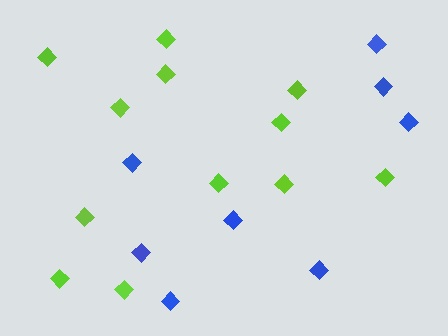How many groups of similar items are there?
There are 2 groups: one group of blue diamonds (8) and one group of lime diamonds (12).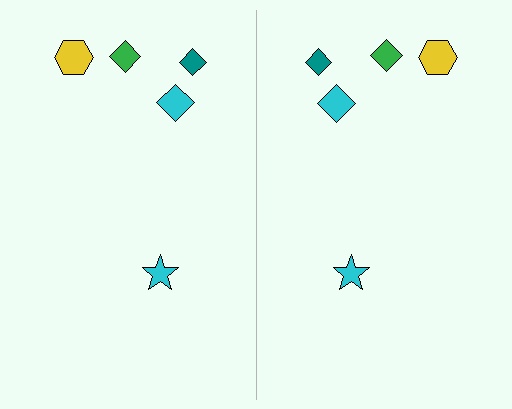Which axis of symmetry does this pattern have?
The pattern has a vertical axis of symmetry running through the center of the image.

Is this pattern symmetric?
Yes, this pattern has bilateral (reflection) symmetry.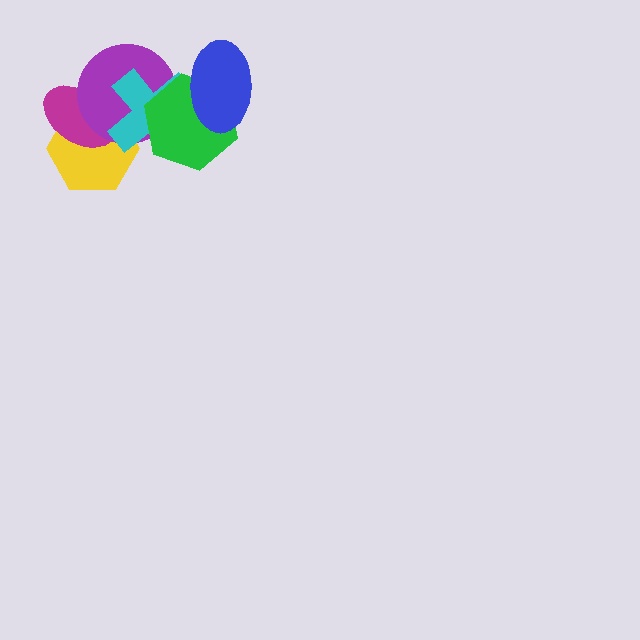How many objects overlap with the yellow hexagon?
3 objects overlap with the yellow hexagon.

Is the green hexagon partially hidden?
Yes, it is partially covered by another shape.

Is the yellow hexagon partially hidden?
Yes, it is partially covered by another shape.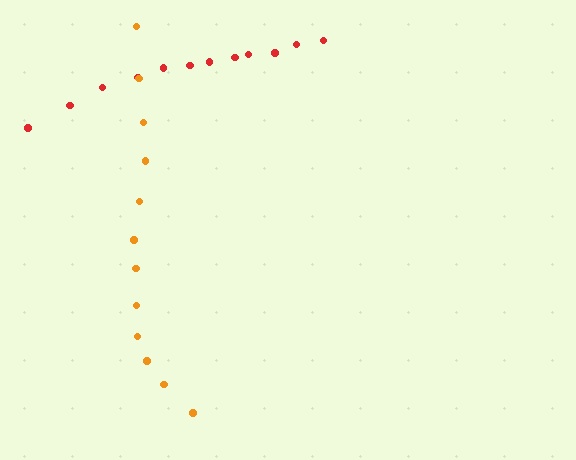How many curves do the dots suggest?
There are 2 distinct paths.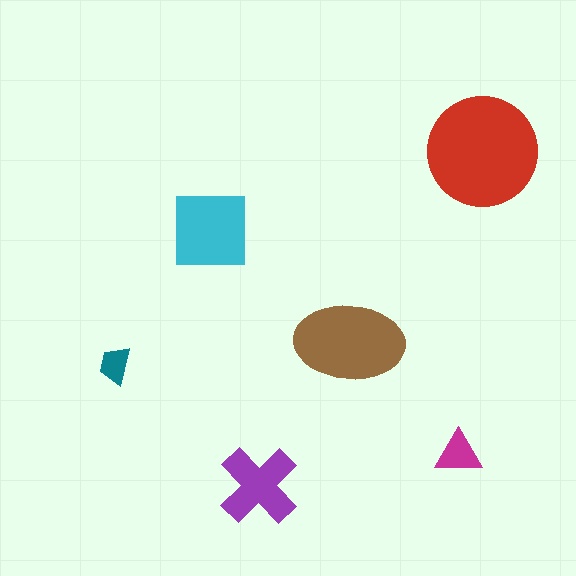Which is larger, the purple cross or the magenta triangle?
The purple cross.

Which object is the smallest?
The teal trapezoid.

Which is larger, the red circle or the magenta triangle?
The red circle.